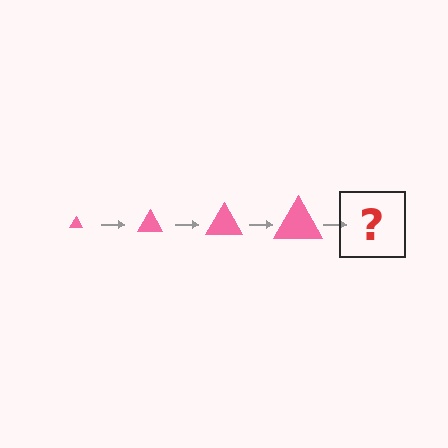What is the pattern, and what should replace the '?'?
The pattern is that the triangle gets progressively larger each step. The '?' should be a pink triangle, larger than the previous one.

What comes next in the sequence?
The next element should be a pink triangle, larger than the previous one.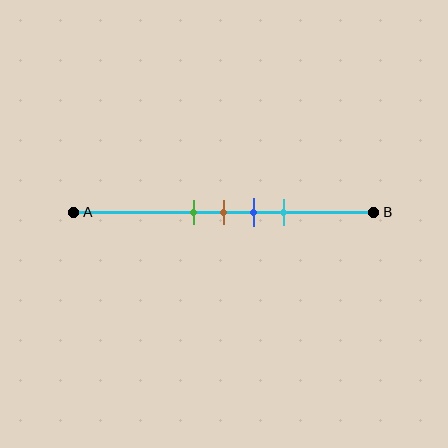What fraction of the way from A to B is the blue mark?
The blue mark is approximately 60% (0.6) of the way from A to B.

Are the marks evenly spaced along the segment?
Yes, the marks are approximately evenly spaced.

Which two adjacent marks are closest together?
The green and brown marks are the closest adjacent pair.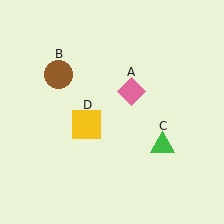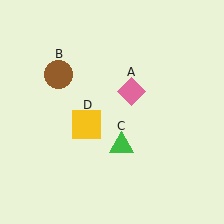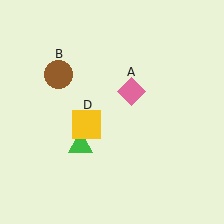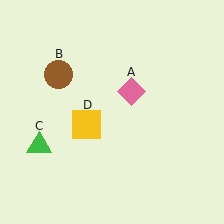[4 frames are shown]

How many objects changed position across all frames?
1 object changed position: green triangle (object C).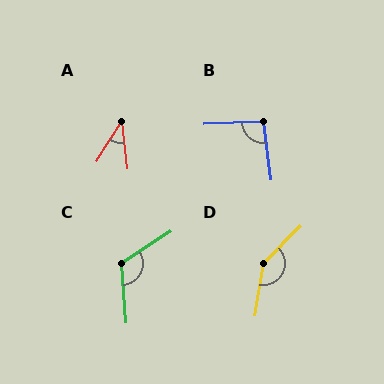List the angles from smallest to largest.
A (38°), B (94°), C (118°), D (144°).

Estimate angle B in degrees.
Approximately 94 degrees.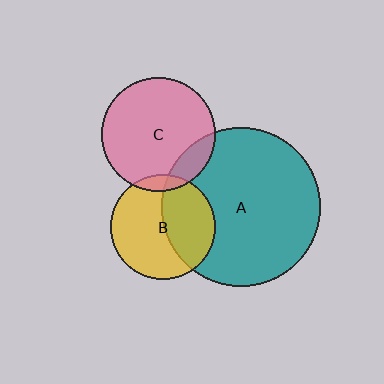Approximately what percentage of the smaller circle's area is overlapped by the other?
Approximately 40%.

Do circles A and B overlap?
Yes.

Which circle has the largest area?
Circle A (teal).